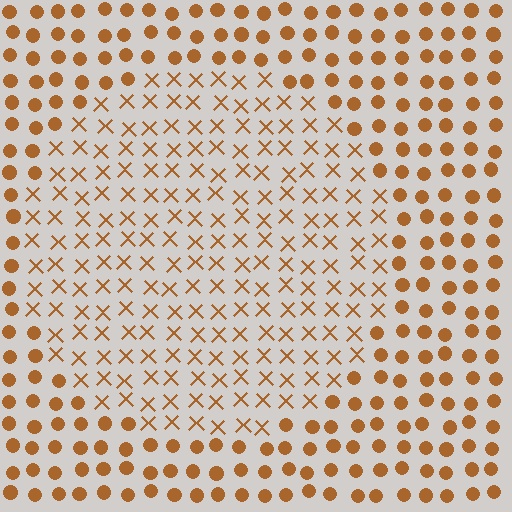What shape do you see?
I see a circle.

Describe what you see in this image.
The image is filled with small brown elements arranged in a uniform grid. A circle-shaped region contains X marks, while the surrounding area contains circles. The boundary is defined purely by the change in element shape.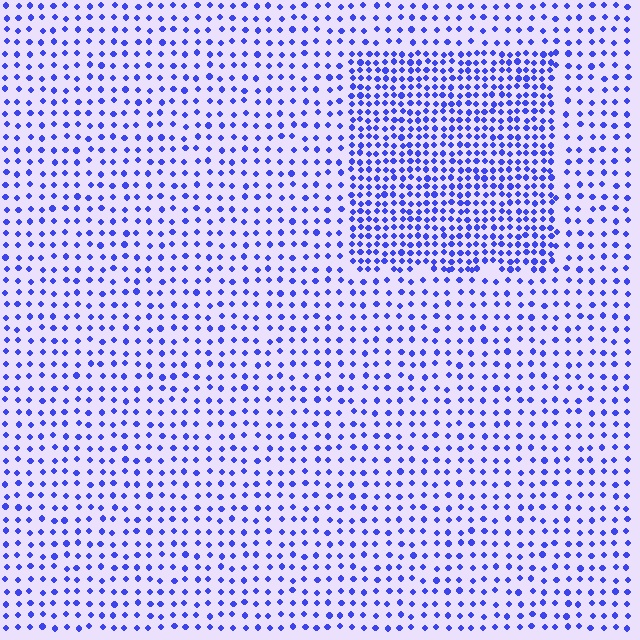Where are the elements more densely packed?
The elements are more densely packed inside the rectangle boundary.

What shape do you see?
I see a rectangle.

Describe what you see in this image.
The image contains small blue elements arranged at two different densities. A rectangle-shaped region is visible where the elements are more densely packed than the surrounding area.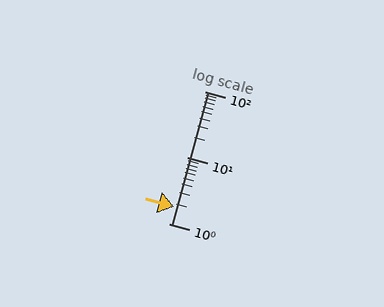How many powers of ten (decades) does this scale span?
The scale spans 2 decades, from 1 to 100.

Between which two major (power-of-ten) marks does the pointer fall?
The pointer is between 1 and 10.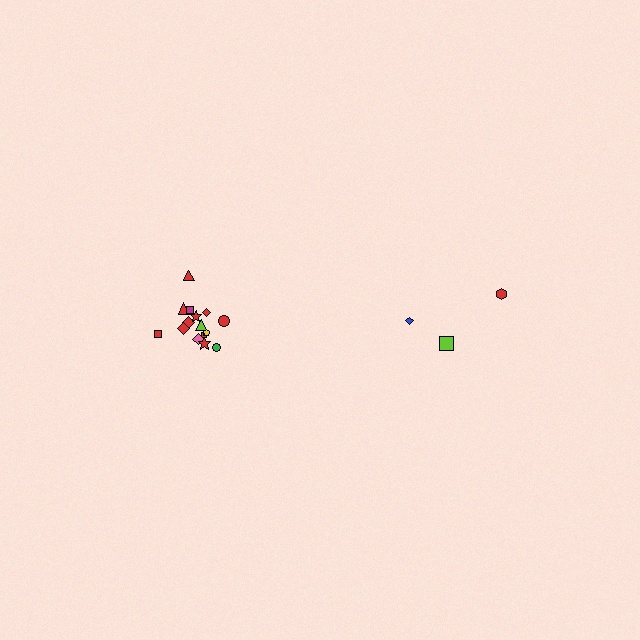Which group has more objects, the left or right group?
The left group.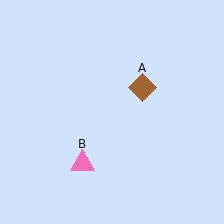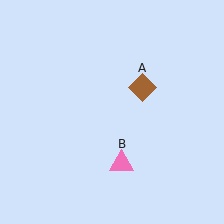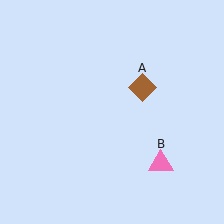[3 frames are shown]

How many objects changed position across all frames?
1 object changed position: pink triangle (object B).